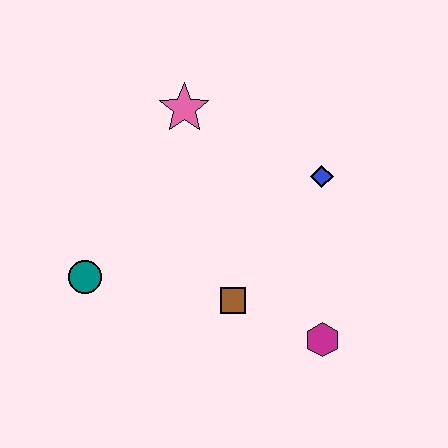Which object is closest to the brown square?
The magenta hexagon is closest to the brown square.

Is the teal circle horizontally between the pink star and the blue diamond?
No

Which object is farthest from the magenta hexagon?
The pink star is farthest from the magenta hexagon.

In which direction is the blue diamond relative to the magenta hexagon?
The blue diamond is above the magenta hexagon.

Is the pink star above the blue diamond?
Yes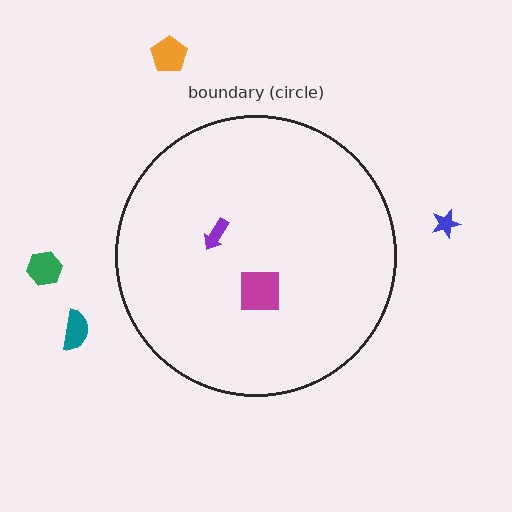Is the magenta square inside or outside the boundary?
Inside.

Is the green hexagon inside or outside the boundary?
Outside.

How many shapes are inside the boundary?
2 inside, 4 outside.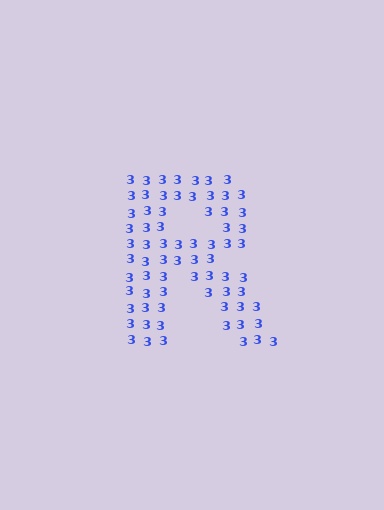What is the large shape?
The large shape is the letter R.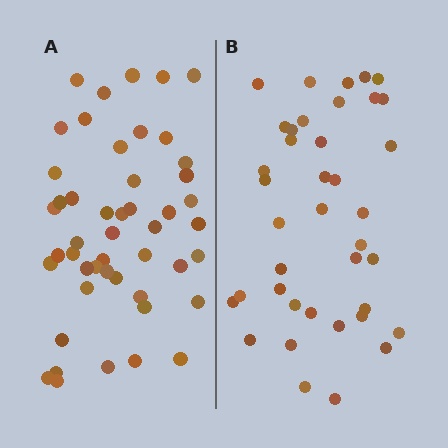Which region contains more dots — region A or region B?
Region A (the left region) has more dots.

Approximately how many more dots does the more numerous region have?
Region A has roughly 8 or so more dots than region B.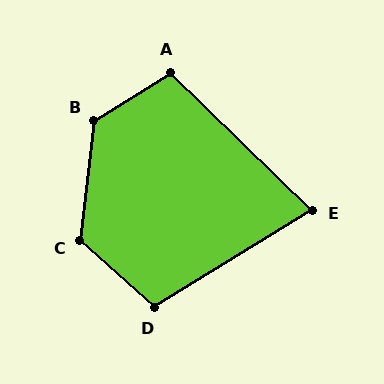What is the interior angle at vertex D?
Approximately 106 degrees (obtuse).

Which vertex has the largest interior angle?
B, at approximately 129 degrees.